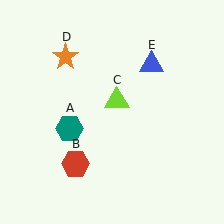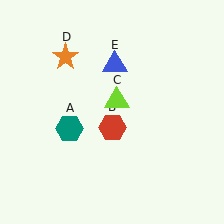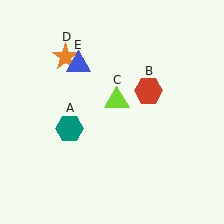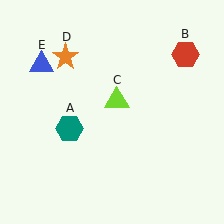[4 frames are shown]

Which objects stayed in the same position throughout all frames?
Teal hexagon (object A) and lime triangle (object C) and orange star (object D) remained stationary.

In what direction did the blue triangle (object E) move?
The blue triangle (object E) moved left.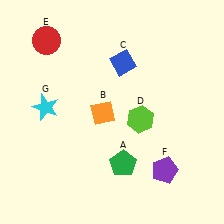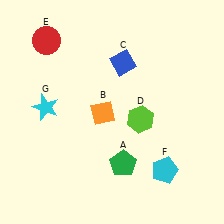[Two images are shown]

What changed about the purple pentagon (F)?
In Image 1, F is purple. In Image 2, it changed to cyan.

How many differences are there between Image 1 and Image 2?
There is 1 difference between the two images.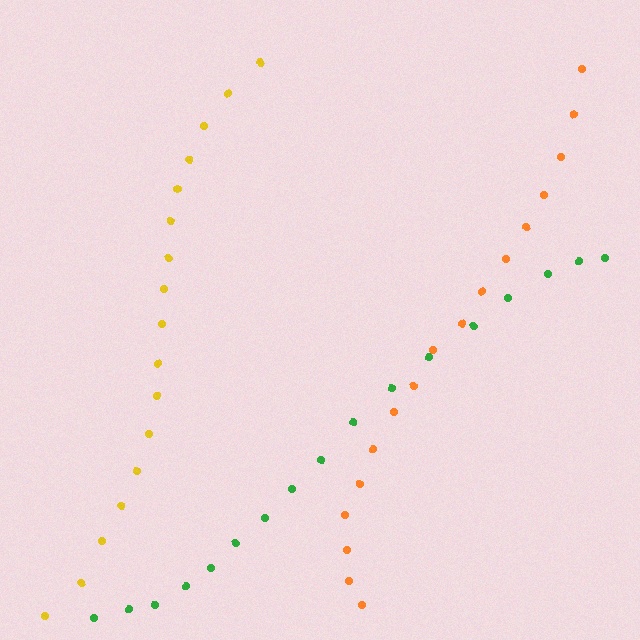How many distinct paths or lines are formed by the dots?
There are 3 distinct paths.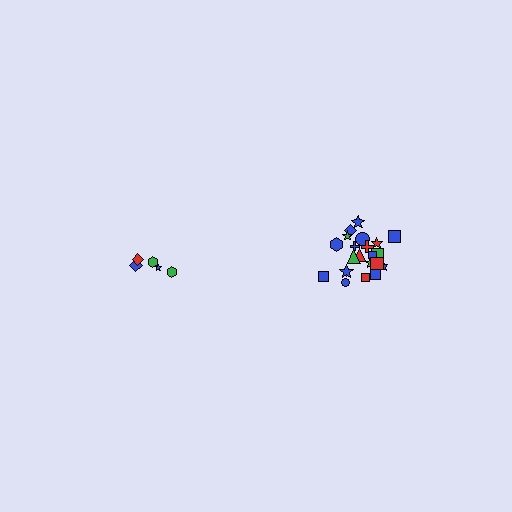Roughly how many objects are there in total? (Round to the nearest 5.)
Roughly 25 objects in total.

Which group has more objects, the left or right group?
The right group.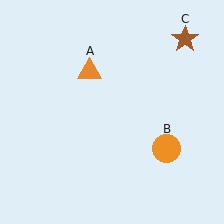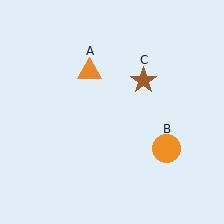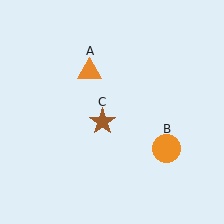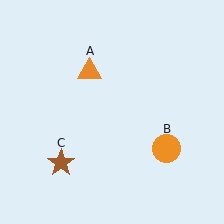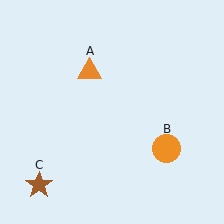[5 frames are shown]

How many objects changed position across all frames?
1 object changed position: brown star (object C).